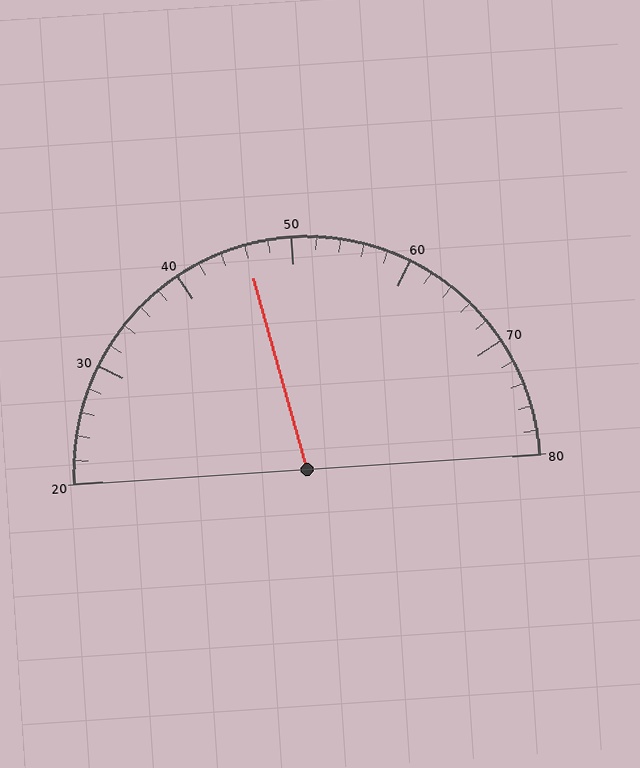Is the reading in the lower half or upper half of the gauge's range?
The reading is in the lower half of the range (20 to 80).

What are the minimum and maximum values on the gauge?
The gauge ranges from 20 to 80.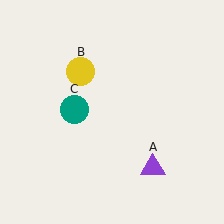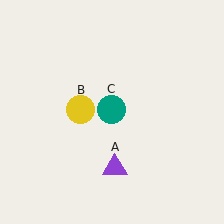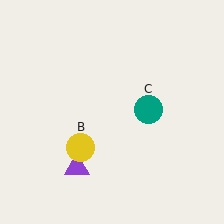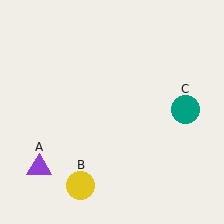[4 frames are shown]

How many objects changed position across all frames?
3 objects changed position: purple triangle (object A), yellow circle (object B), teal circle (object C).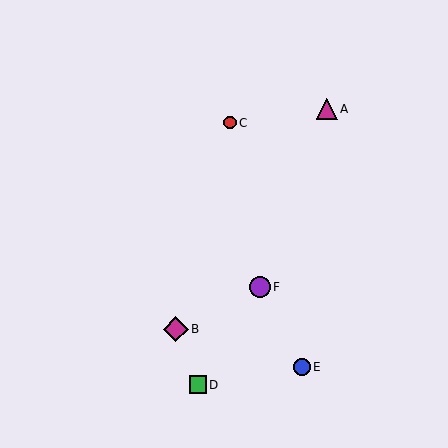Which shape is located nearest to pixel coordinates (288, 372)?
The blue circle (labeled E) at (302, 367) is nearest to that location.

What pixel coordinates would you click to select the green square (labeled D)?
Click at (198, 385) to select the green square D.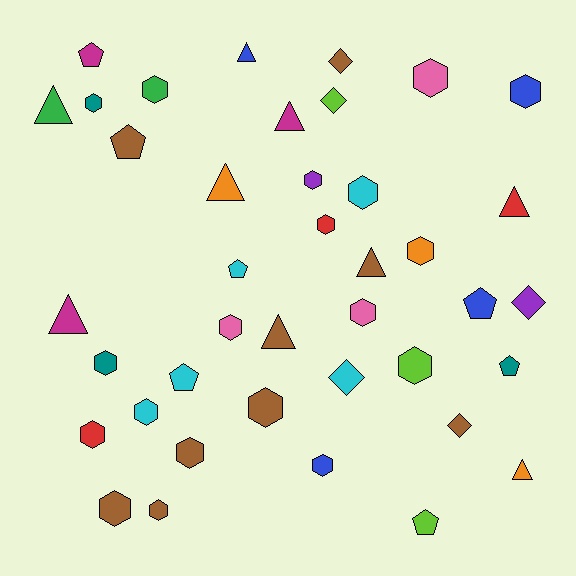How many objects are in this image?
There are 40 objects.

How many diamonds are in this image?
There are 5 diamonds.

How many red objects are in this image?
There are 3 red objects.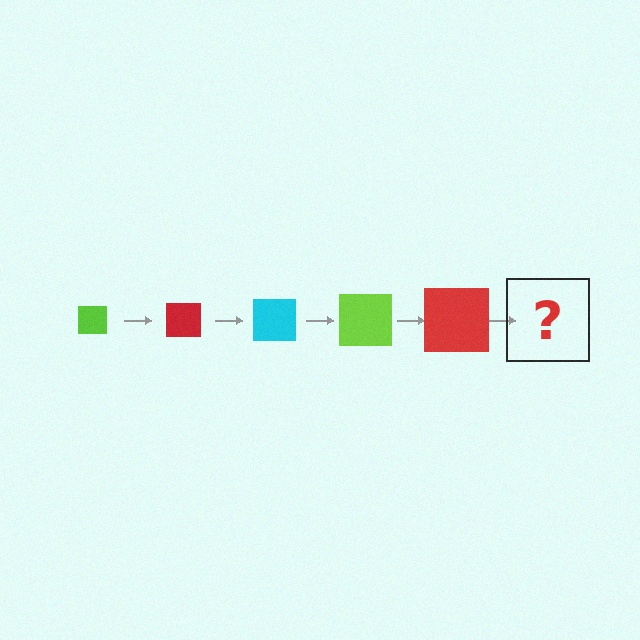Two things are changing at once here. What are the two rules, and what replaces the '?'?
The two rules are that the square grows larger each step and the color cycles through lime, red, and cyan. The '?' should be a cyan square, larger than the previous one.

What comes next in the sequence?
The next element should be a cyan square, larger than the previous one.